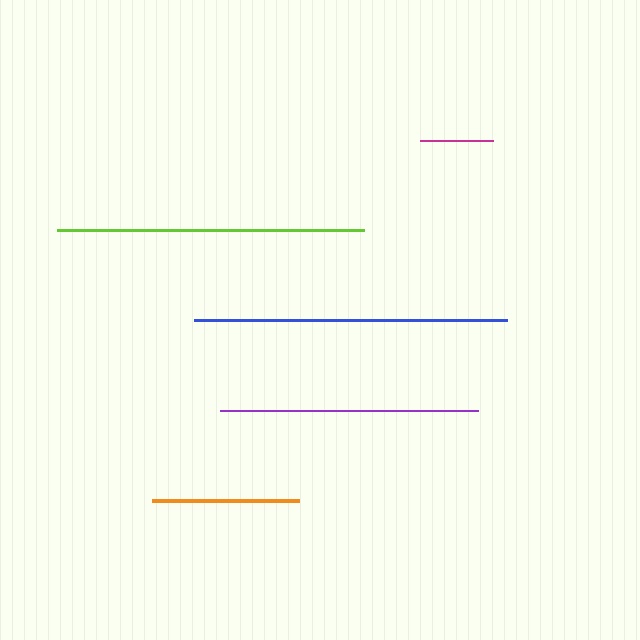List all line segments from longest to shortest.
From longest to shortest: blue, lime, purple, orange, magenta.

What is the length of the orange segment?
The orange segment is approximately 146 pixels long.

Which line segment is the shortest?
The magenta line is the shortest at approximately 73 pixels.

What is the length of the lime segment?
The lime segment is approximately 306 pixels long.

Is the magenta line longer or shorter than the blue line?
The blue line is longer than the magenta line.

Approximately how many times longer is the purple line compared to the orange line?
The purple line is approximately 1.8 times the length of the orange line.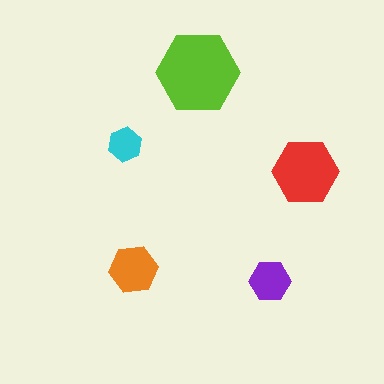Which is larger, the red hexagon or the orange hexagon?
The red one.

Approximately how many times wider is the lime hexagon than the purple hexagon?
About 2 times wider.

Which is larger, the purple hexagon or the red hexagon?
The red one.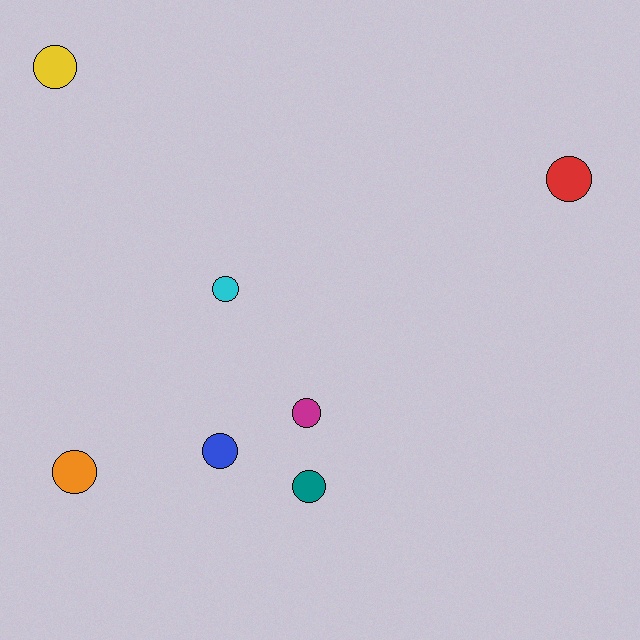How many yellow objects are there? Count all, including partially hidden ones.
There is 1 yellow object.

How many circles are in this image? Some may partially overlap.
There are 7 circles.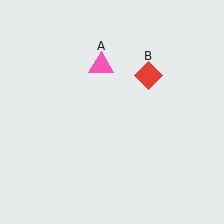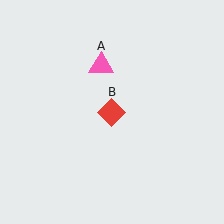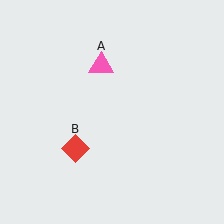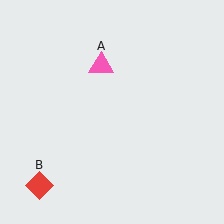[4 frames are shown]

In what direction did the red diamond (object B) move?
The red diamond (object B) moved down and to the left.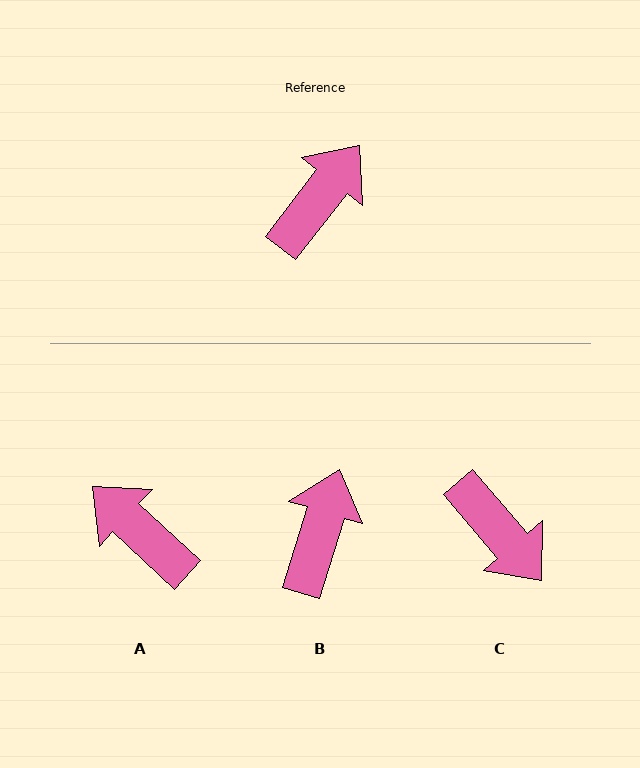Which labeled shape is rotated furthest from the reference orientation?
C, about 102 degrees away.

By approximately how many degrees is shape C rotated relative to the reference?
Approximately 102 degrees clockwise.